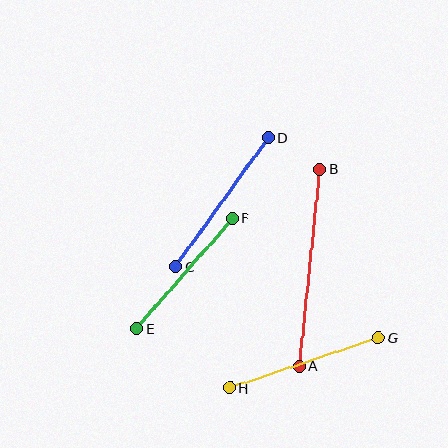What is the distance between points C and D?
The distance is approximately 159 pixels.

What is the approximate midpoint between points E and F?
The midpoint is at approximately (184, 274) pixels.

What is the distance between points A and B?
The distance is approximately 198 pixels.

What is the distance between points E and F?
The distance is approximately 146 pixels.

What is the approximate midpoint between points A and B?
The midpoint is at approximately (309, 268) pixels.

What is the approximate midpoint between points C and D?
The midpoint is at approximately (222, 202) pixels.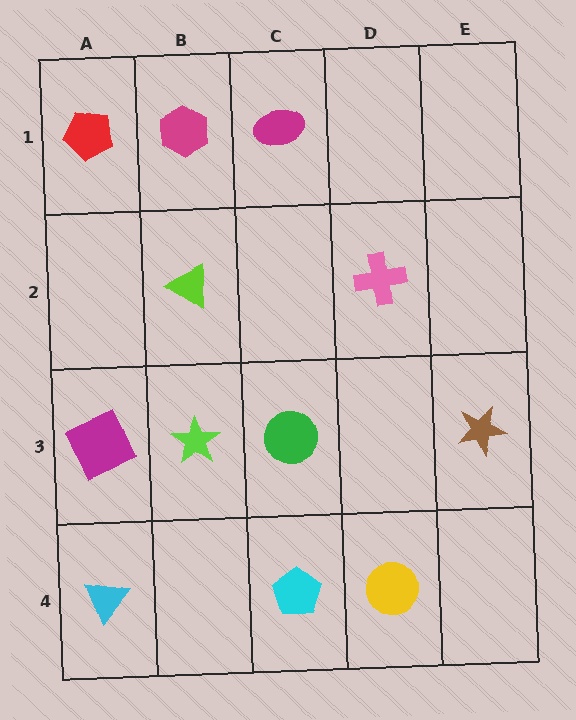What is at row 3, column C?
A green circle.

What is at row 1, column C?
A magenta ellipse.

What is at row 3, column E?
A brown star.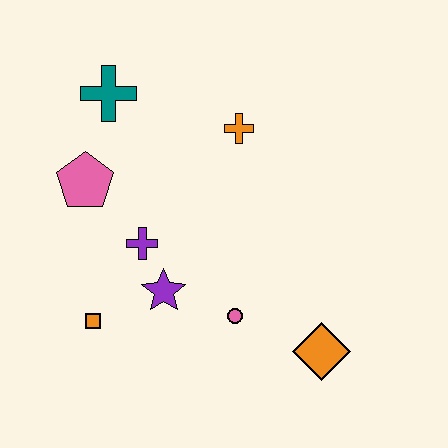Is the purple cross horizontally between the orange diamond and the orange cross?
No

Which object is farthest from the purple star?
The teal cross is farthest from the purple star.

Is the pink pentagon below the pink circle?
No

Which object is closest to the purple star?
The purple cross is closest to the purple star.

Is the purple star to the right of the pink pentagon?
Yes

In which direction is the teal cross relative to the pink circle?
The teal cross is above the pink circle.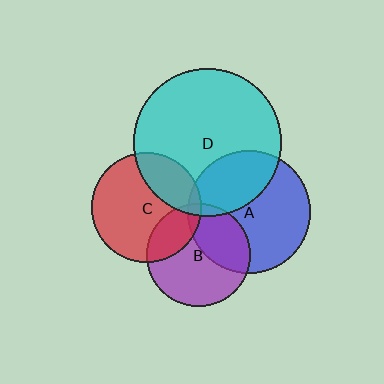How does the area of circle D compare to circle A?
Approximately 1.5 times.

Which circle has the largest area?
Circle D (cyan).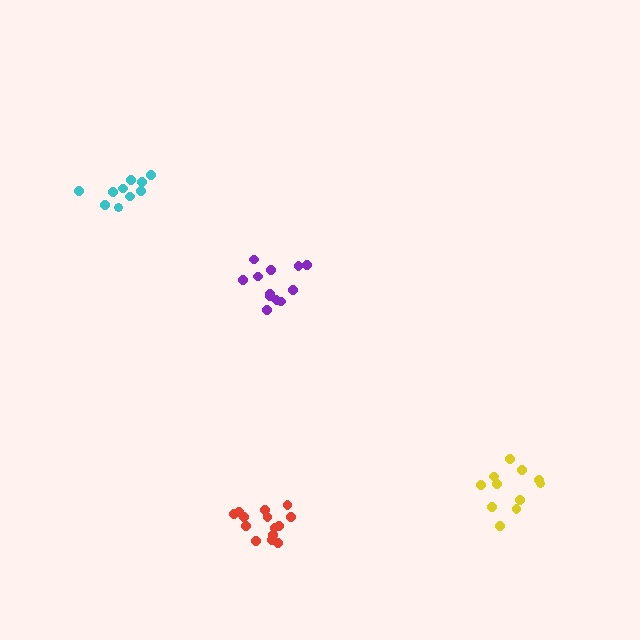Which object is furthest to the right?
The yellow cluster is rightmost.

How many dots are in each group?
Group 1: 10 dots, Group 2: 12 dots, Group 3: 14 dots, Group 4: 11 dots (47 total).